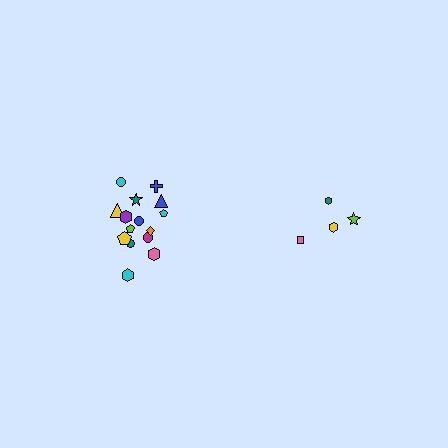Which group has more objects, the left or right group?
The left group.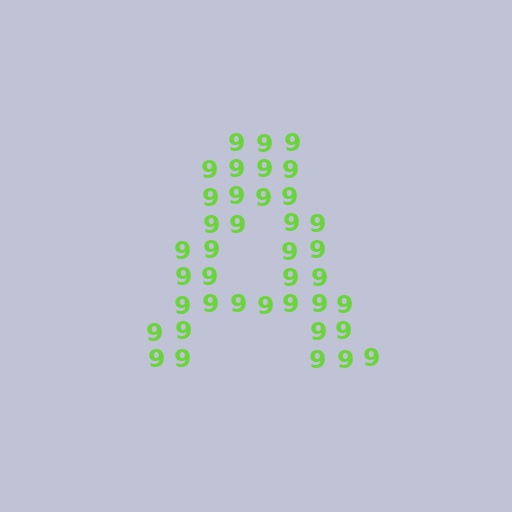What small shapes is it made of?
It is made of small digit 9's.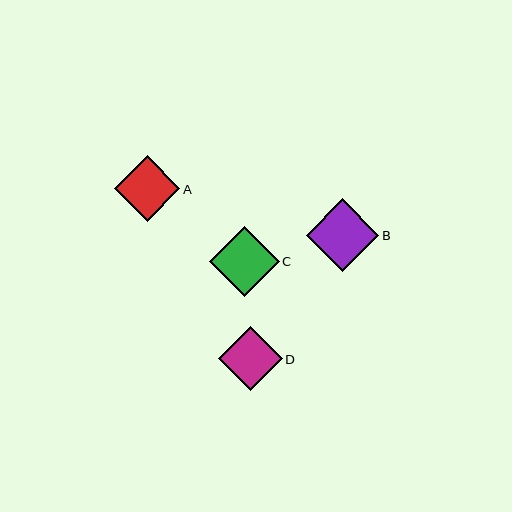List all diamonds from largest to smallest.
From largest to smallest: B, C, A, D.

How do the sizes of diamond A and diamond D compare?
Diamond A and diamond D are approximately the same size.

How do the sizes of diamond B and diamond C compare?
Diamond B and diamond C are approximately the same size.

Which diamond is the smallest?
Diamond D is the smallest with a size of approximately 64 pixels.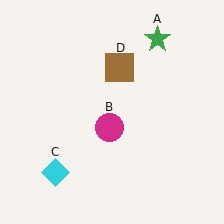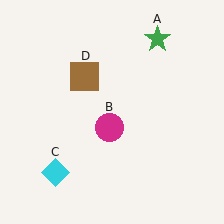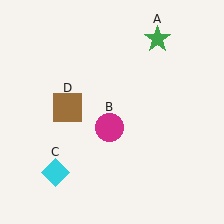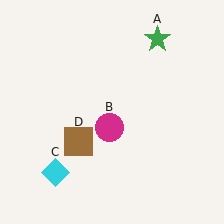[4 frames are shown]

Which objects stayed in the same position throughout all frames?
Green star (object A) and magenta circle (object B) and cyan diamond (object C) remained stationary.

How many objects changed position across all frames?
1 object changed position: brown square (object D).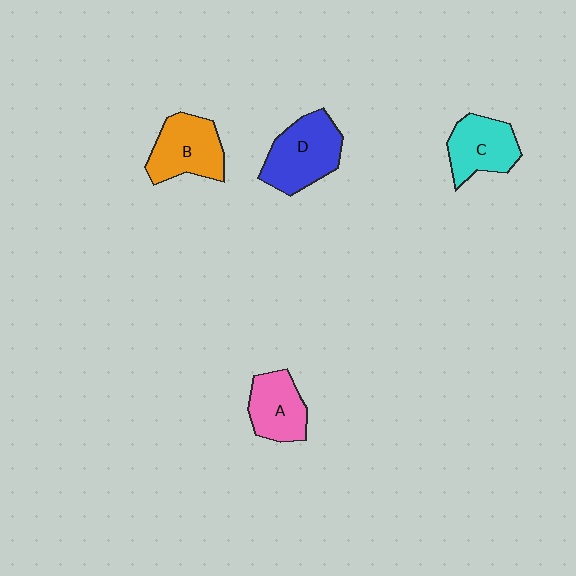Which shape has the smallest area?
Shape A (pink).